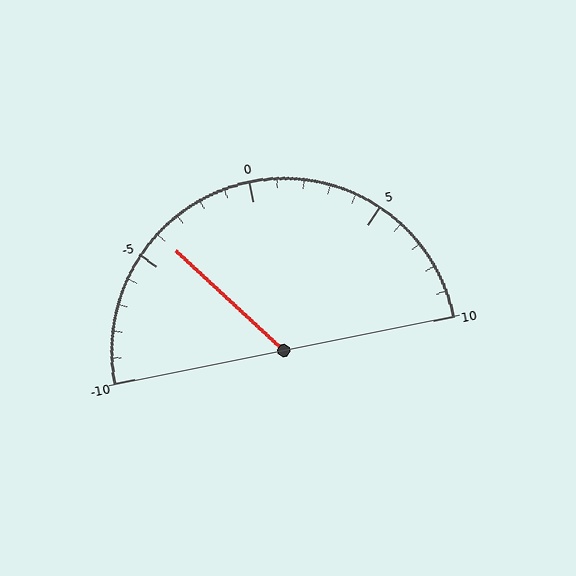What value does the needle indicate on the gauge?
The needle indicates approximately -4.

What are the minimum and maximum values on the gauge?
The gauge ranges from -10 to 10.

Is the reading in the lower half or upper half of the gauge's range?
The reading is in the lower half of the range (-10 to 10).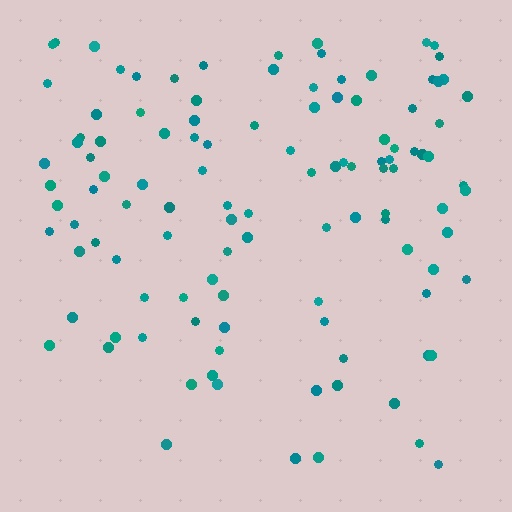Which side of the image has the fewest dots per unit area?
The bottom.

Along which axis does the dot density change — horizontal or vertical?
Vertical.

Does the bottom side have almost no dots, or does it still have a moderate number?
Still a moderate number, just noticeably fewer than the top.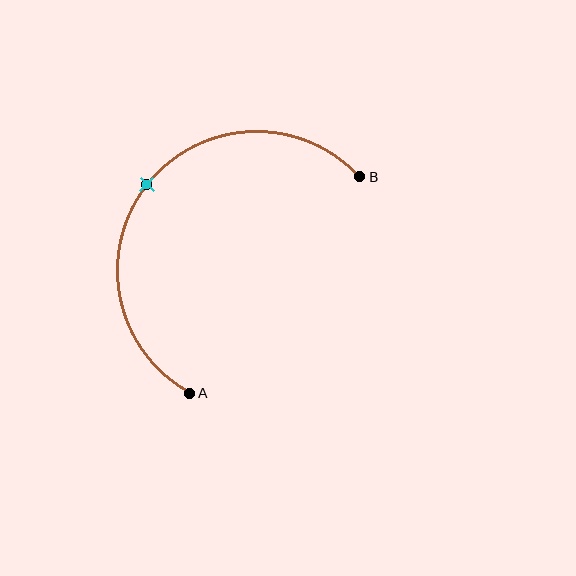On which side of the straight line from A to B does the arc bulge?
The arc bulges above and to the left of the straight line connecting A and B.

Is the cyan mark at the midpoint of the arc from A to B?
Yes. The cyan mark lies on the arc at equal arc-length from both A and B — it is the arc midpoint.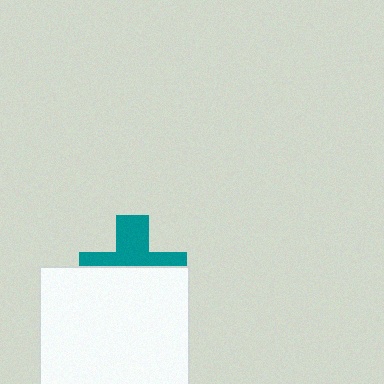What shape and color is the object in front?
The object in front is a white square.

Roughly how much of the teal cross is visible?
A small part of it is visible (roughly 44%).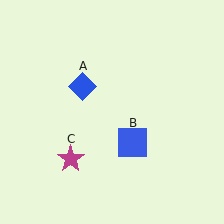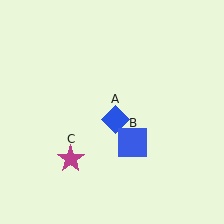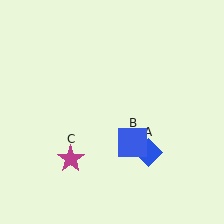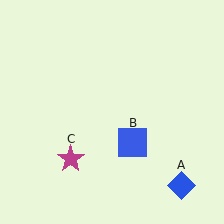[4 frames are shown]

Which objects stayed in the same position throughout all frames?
Blue square (object B) and magenta star (object C) remained stationary.